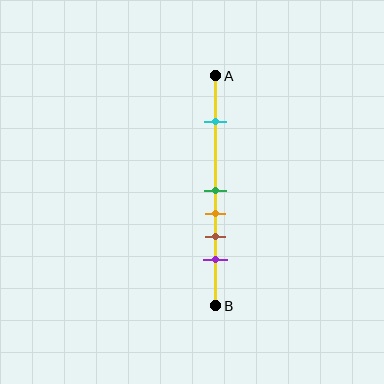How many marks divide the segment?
There are 5 marks dividing the segment.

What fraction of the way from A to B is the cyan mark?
The cyan mark is approximately 20% (0.2) of the way from A to B.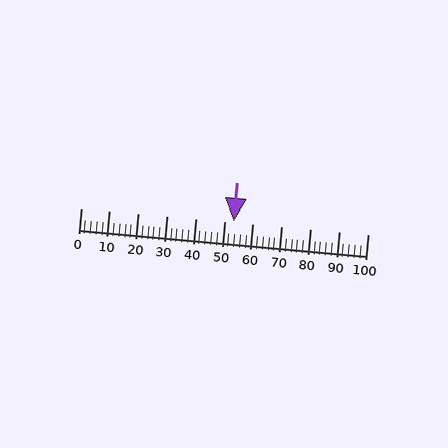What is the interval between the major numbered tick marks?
The major tick marks are spaced 10 units apart.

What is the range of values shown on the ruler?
The ruler shows values from 0 to 100.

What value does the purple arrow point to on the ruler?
The purple arrow points to approximately 53.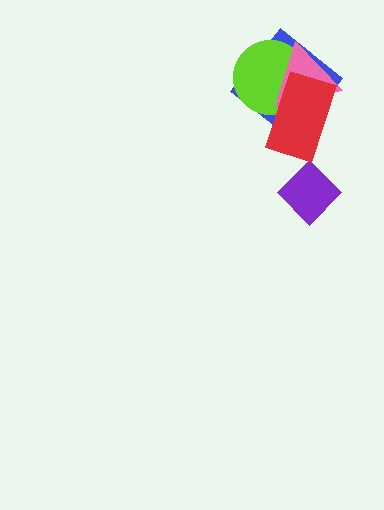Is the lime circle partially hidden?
Yes, it is partially covered by another shape.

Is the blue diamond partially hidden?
Yes, it is partially covered by another shape.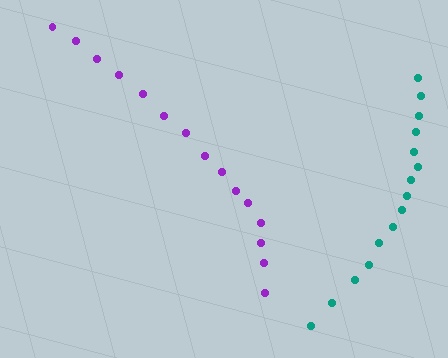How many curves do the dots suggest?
There are 2 distinct paths.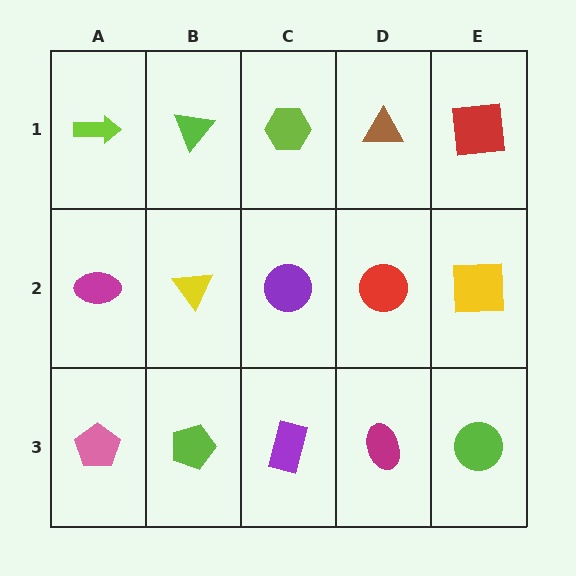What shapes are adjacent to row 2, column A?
A lime arrow (row 1, column A), a pink pentagon (row 3, column A), a yellow triangle (row 2, column B).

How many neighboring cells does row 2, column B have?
4.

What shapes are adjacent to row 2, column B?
A lime triangle (row 1, column B), a lime pentagon (row 3, column B), a magenta ellipse (row 2, column A), a purple circle (row 2, column C).